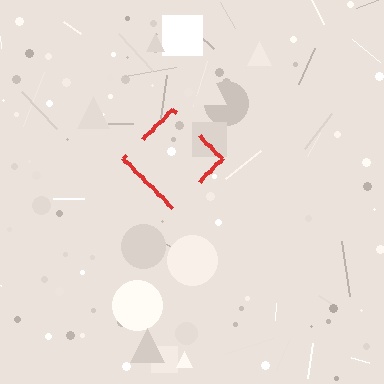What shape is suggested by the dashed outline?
The dashed outline suggests a diamond.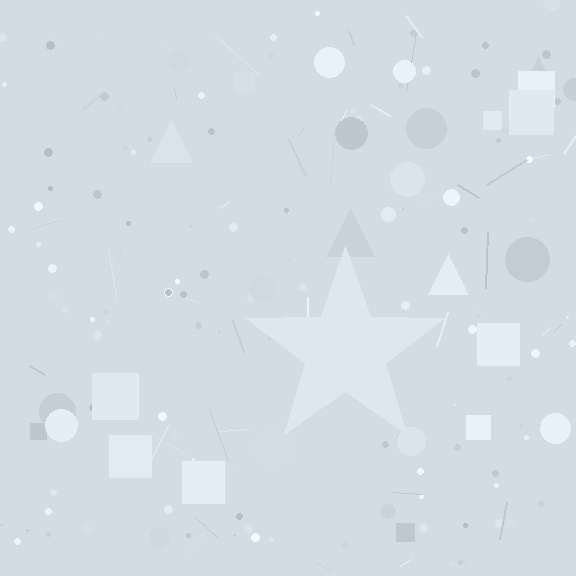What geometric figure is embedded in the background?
A star is embedded in the background.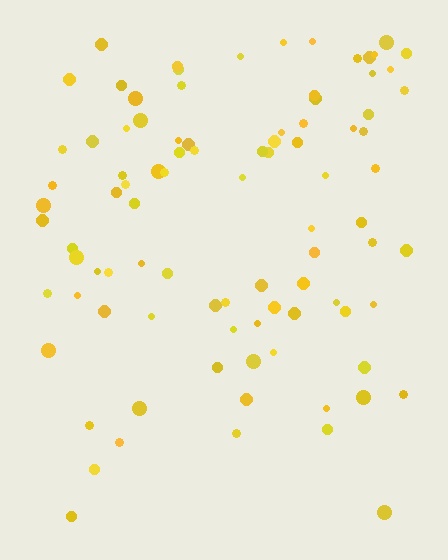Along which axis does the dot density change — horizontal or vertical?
Vertical.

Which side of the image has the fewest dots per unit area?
The bottom.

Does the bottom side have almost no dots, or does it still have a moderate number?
Still a moderate number, just noticeably fewer than the top.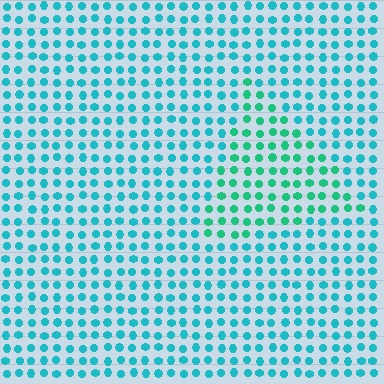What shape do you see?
I see a triangle.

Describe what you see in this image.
The image is filled with small cyan elements in a uniform arrangement. A triangle-shaped region is visible where the elements are tinted to a slightly different hue, forming a subtle color boundary.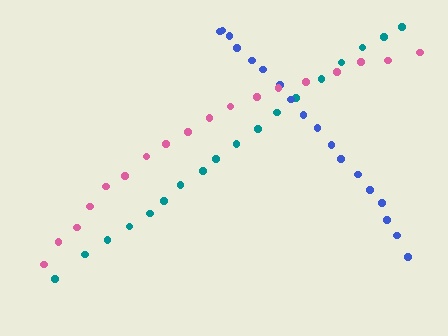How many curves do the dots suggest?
There are 3 distinct paths.